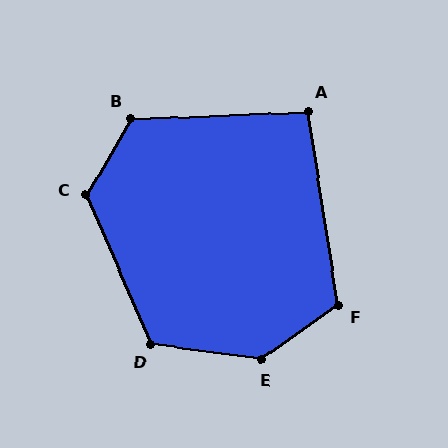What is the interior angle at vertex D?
Approximately 122 degrees (obtuse).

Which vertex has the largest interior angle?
E, at approximately 137 degrees.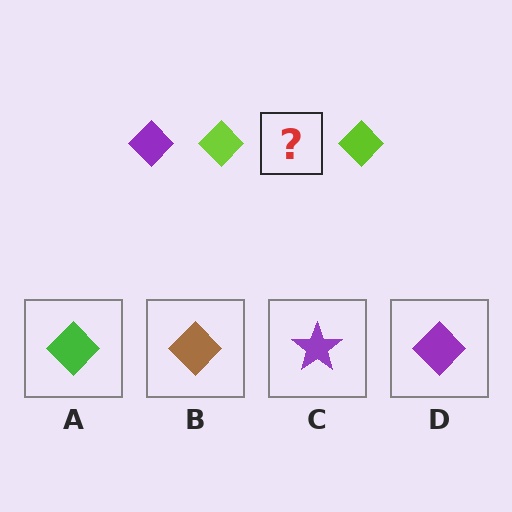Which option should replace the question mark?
Option D.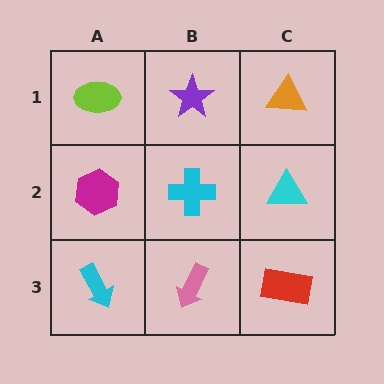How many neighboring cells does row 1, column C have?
2.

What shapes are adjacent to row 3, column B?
A cyan cross (row 2, column B), a cyan arrow (row 3, column A), a red rectangle (row 3, column C).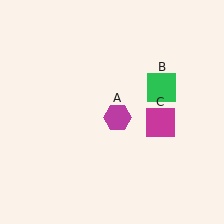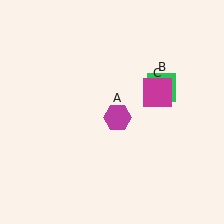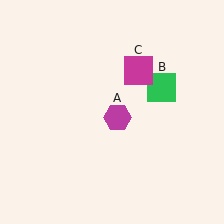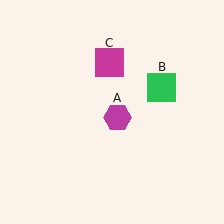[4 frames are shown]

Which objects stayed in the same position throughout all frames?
Magenta hexagon (object A) and green square (object B) remained stationary.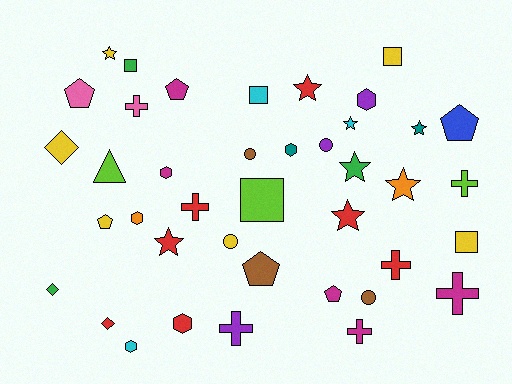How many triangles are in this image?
There is 1 triangle.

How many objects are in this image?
There are 40 objects.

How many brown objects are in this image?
There are 3 brown objects.